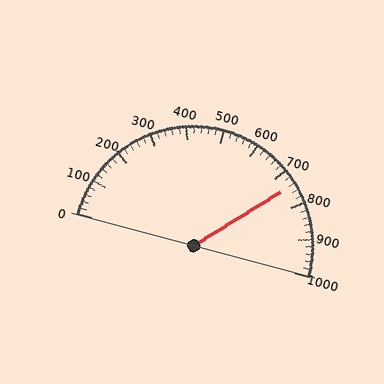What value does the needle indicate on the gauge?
The needle indicates approximately 740.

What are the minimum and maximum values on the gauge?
The gauge ranges from 0 to 1000.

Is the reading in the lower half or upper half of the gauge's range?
The reading is in the upper half of the range (0 to 1000).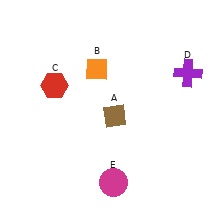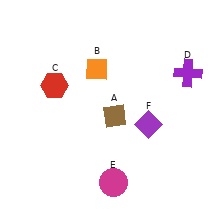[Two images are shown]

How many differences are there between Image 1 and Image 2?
There is 1 difference between the two images.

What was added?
A purple diamond (F) was added in Image 2.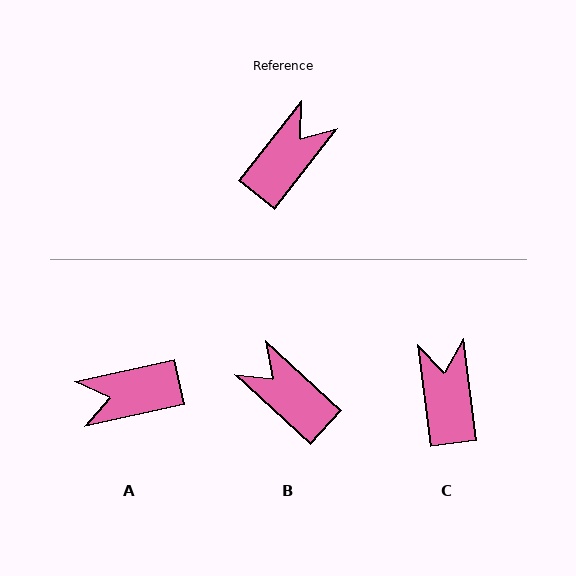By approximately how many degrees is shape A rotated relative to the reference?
Approximately 141 degrees counter-clockwise.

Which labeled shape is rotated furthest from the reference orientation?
A, about 141 degrees away.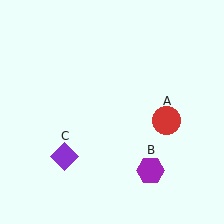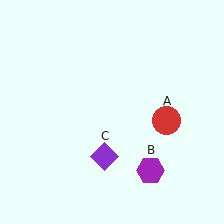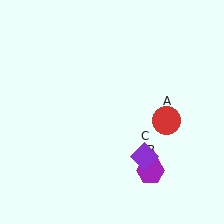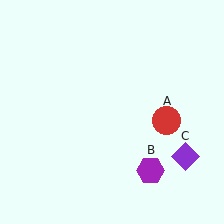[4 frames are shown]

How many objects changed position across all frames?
1 object changed position: purple diamond (object C).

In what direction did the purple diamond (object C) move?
The purple diamond (object C) moved right.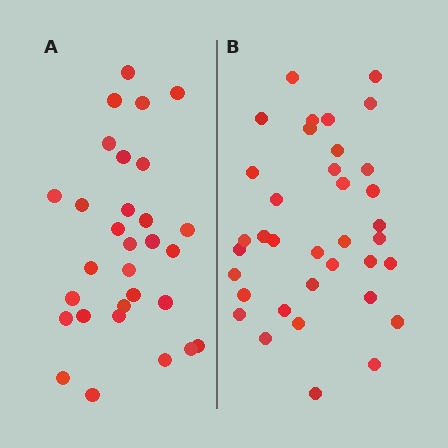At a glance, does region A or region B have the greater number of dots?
Region B (the right region) has more dots.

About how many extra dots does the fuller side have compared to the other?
Region B has about 6 more dots than region A.